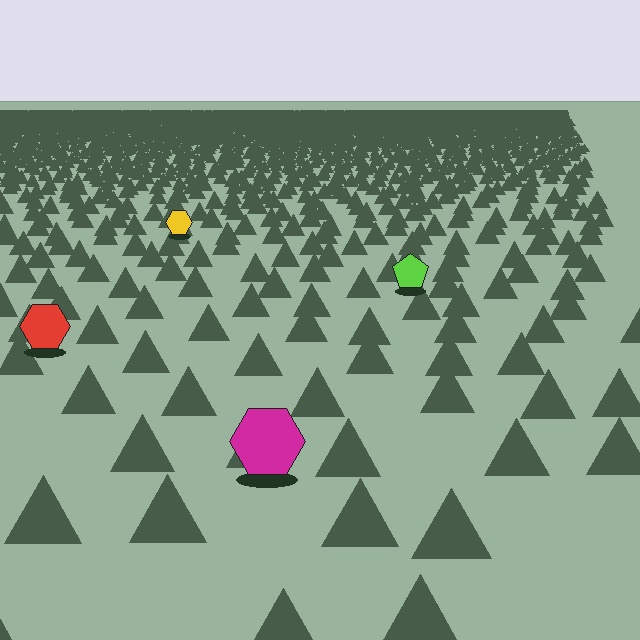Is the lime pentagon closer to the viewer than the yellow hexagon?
Yes. The lime pentagon is closer — you can tell from the texture gradient: the ground texture is coarser near it.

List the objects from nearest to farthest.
From nearest to farthest: the magenta hexagon, the red hexagon, the lime pentagon, the yellow hexagon.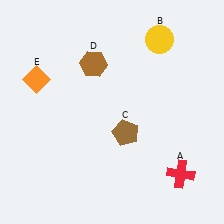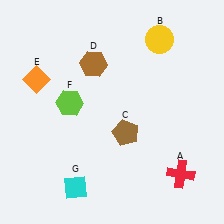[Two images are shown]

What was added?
A lime hexagon (F), a cyan diamond (G) were added in Image 2.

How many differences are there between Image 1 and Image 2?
There are 2 differences between the two images.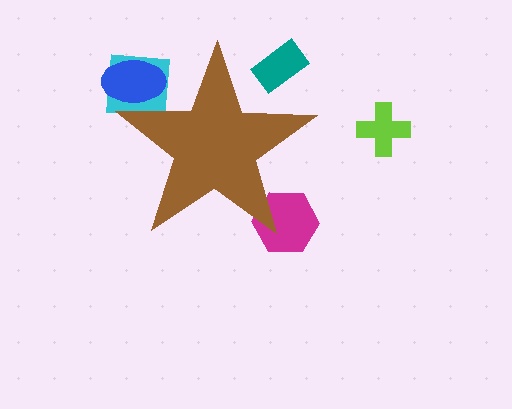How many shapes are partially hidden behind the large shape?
4 shapes are partially hidden.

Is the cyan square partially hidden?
Yes, the cyan square is partially hidden behind the brown star.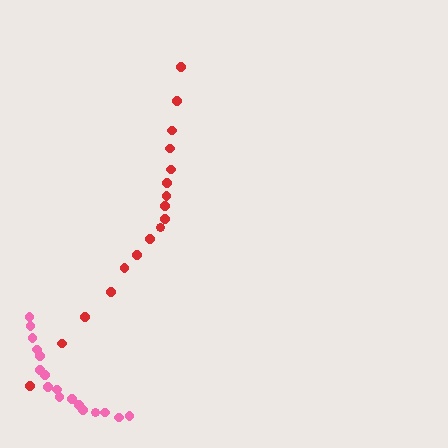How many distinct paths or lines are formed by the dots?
There are 2 distinct paths.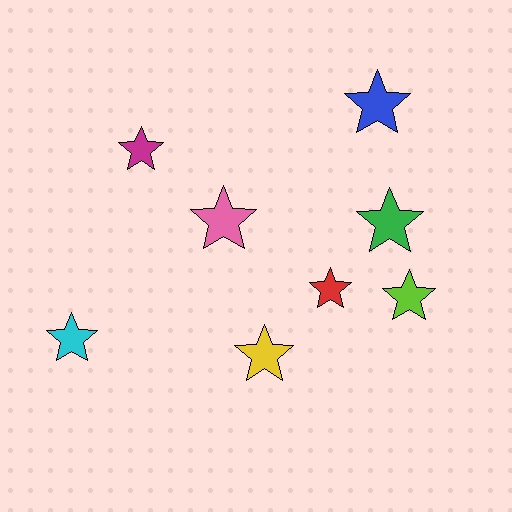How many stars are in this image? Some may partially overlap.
There are 8 stars.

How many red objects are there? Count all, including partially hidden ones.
There is 1 red object.